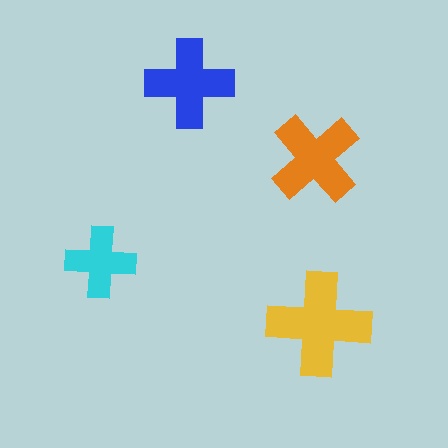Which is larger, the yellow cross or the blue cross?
The yellow one.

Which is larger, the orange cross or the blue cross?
The orange one.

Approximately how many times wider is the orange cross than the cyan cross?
About 1.5 times wider.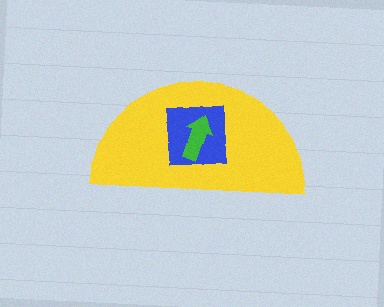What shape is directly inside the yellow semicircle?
The blue square.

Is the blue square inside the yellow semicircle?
Yes.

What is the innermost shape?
The green arrow.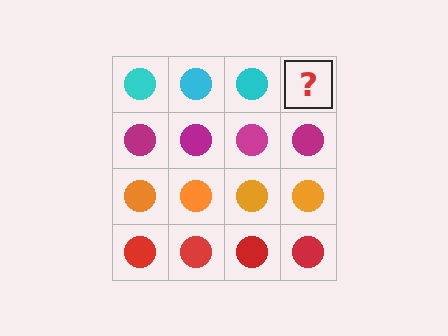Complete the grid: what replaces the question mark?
The question mark should be replaced with a cyan circle.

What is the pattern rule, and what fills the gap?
The rule is that each row has a consistent color. The gap should be filled with a cyan circle.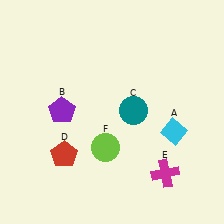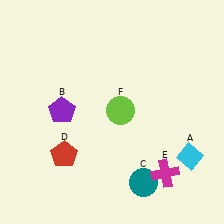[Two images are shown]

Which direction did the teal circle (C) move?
The teal circle (C) moved down.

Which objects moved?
The objects that moved are: the cyan diamond (A), the teal circle (C), the lime circle (F).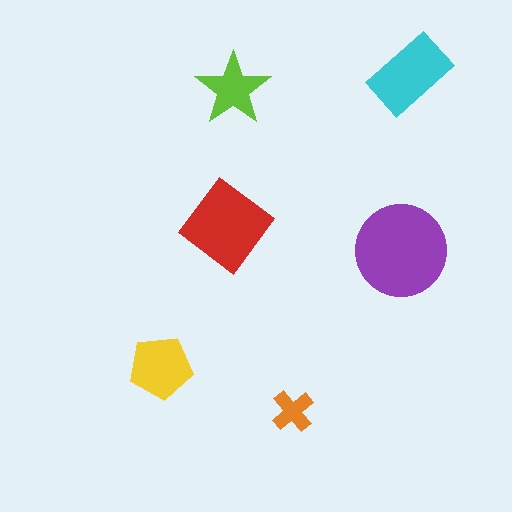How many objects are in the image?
There are 6 objects in the image.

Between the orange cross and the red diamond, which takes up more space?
The red diamond.